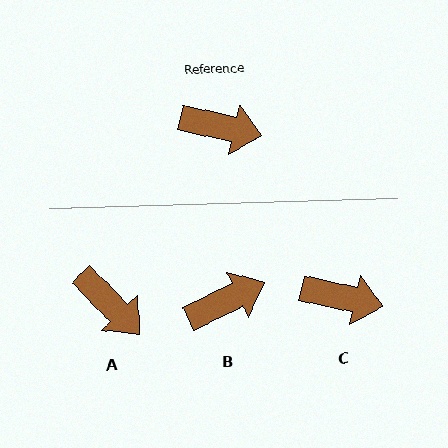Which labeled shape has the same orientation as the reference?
C.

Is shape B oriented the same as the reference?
No, it is off by about 37 degrees.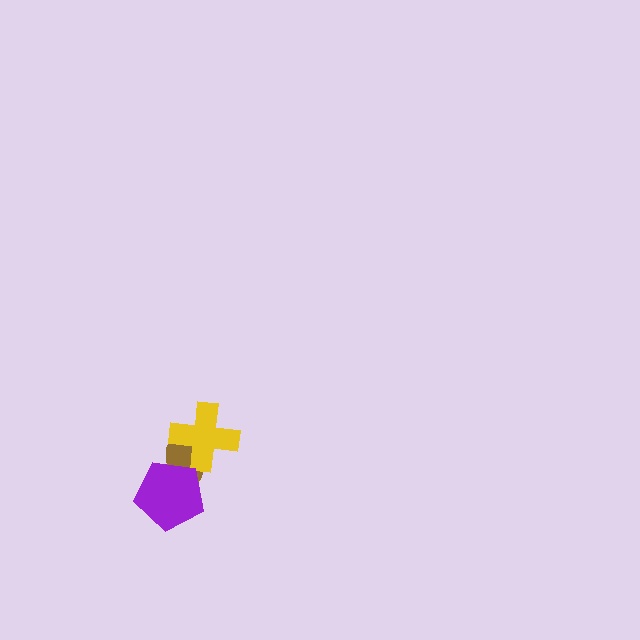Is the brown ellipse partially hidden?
Yes, it is partially covered by another shape.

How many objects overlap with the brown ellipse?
2 objects overlap with the brown ellipse.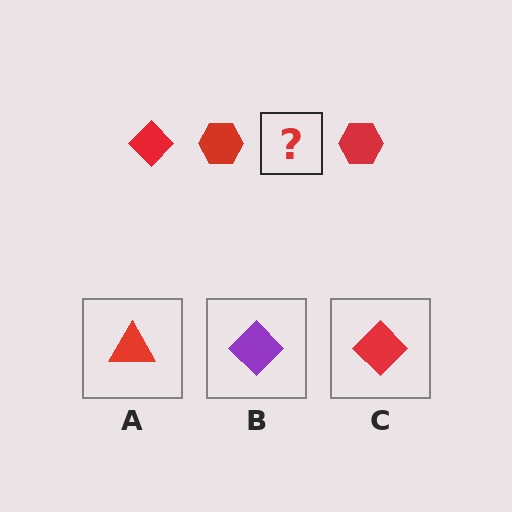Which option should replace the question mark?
Option C.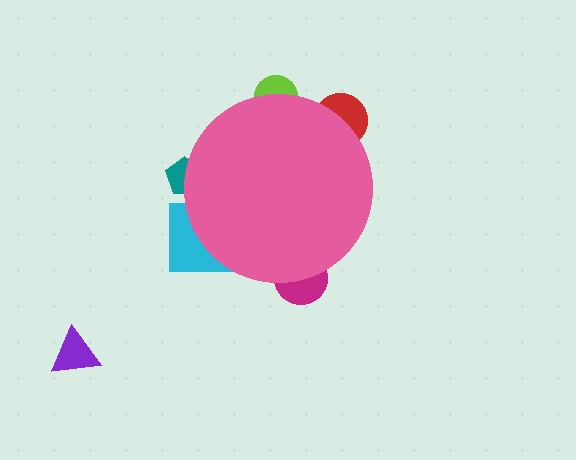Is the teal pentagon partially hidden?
Yes, the teal pentagon is partially hidden behind the pink circle.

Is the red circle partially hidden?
Yes, the red circle is partially hidden behind the pink circle.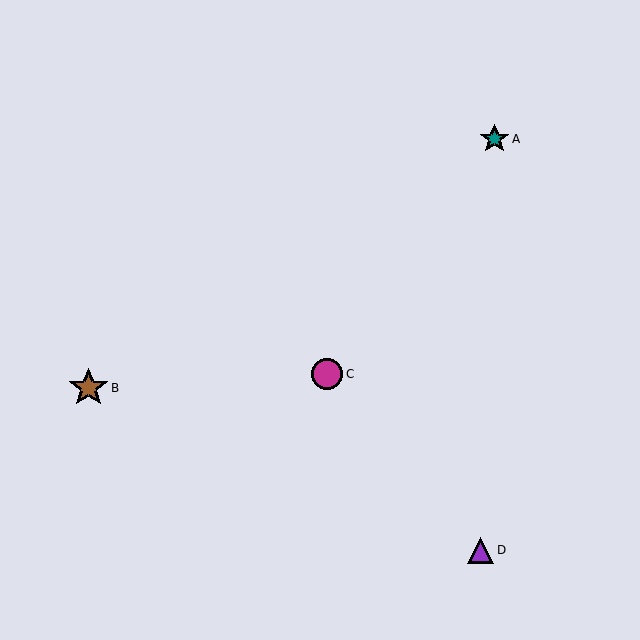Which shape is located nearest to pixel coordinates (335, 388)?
The magenta circle (labeled C) at (327, 374) is nearest to that location.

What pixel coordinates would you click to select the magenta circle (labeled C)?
Click at (327, 374) to select the magenta circle C.